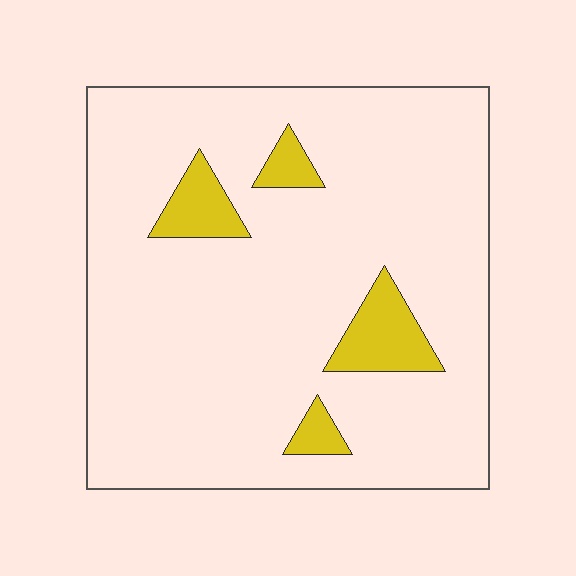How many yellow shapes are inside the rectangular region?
4.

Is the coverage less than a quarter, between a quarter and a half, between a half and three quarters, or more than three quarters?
Less than a quarter.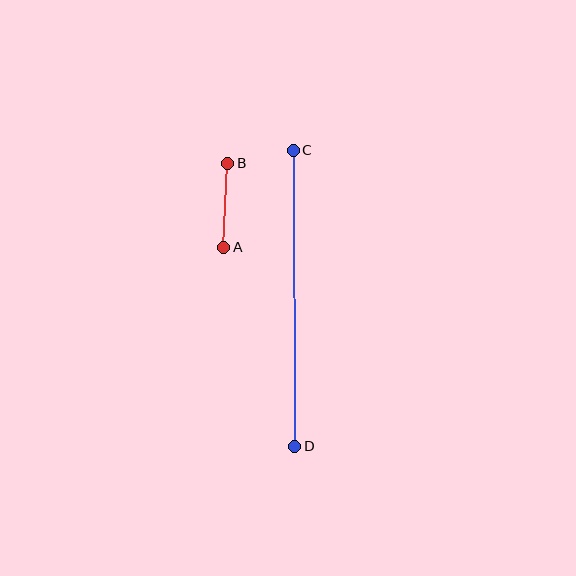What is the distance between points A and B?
The distance is approximately 84 pixels.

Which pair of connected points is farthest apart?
Points C and D are farthest apart.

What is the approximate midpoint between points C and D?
The midpoint is at approximately (294, 298) pixels.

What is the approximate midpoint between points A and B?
The midpoint is at approximately (226, 205) pixels.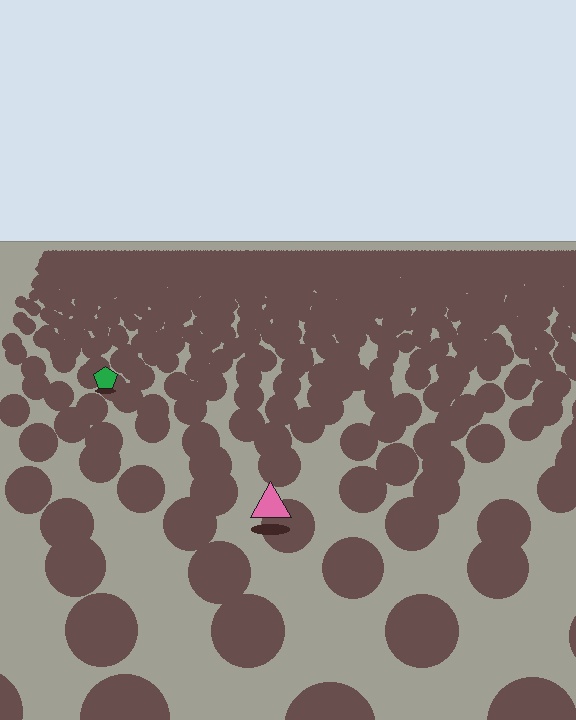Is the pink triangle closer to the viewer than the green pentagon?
Yes. The pink triangle is closer — you can tell from the texture gradient: the ground texture is coarser near it.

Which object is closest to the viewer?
The pink triangle is closest. The texture marks near it are larger and more spread out.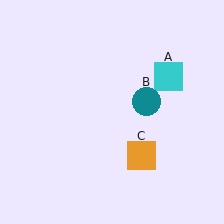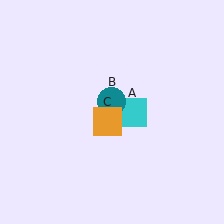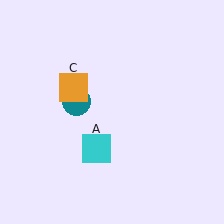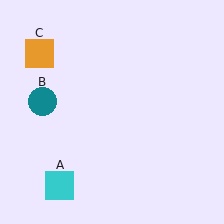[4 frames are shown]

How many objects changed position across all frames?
3 objects changed position: cyan square (object A), teal circle (object B), orange square (object C).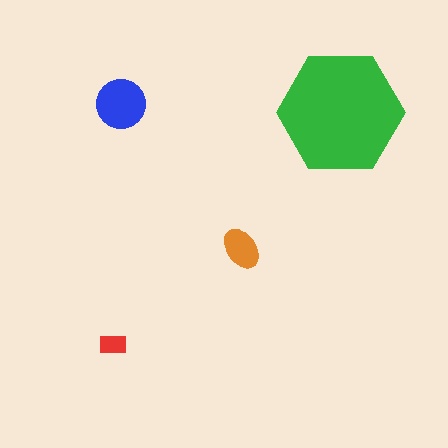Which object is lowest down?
The red rectangle is bottommost.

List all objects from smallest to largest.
The red rectangle, the orange ellipse, the blue circle, the green hexagon.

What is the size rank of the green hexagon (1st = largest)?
1st.